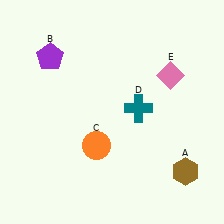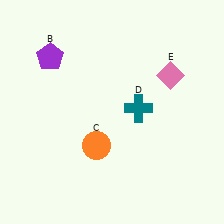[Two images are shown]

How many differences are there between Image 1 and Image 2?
There is 1 difference between the two images.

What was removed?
The brown hexagon (A) was removed in Image 2.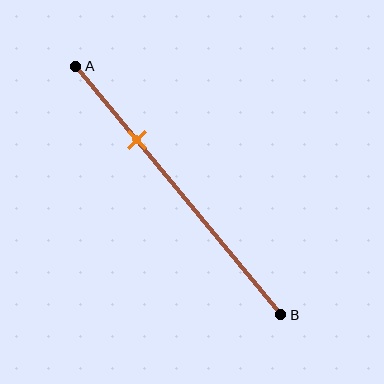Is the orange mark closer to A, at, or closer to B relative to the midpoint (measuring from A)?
The orange mark is closer to point A than the midpoint of segment AB.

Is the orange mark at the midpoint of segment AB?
No, the mark is at about 30% from A, not at the 50% midpoint.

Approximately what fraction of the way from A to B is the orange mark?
The orange mark is approximately 30% of the way from A to B.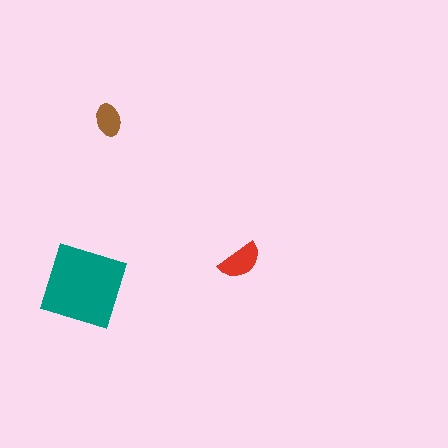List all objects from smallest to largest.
The brown ellipse, the red semicircle, the teal diamond.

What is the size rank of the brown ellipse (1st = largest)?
3rd.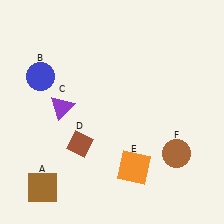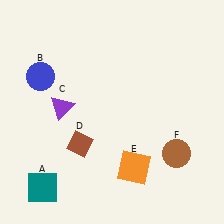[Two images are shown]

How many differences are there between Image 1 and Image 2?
There is 1 difference between the two images.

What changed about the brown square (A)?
In Image 1, A is brown. In Image 2, it changed to teal.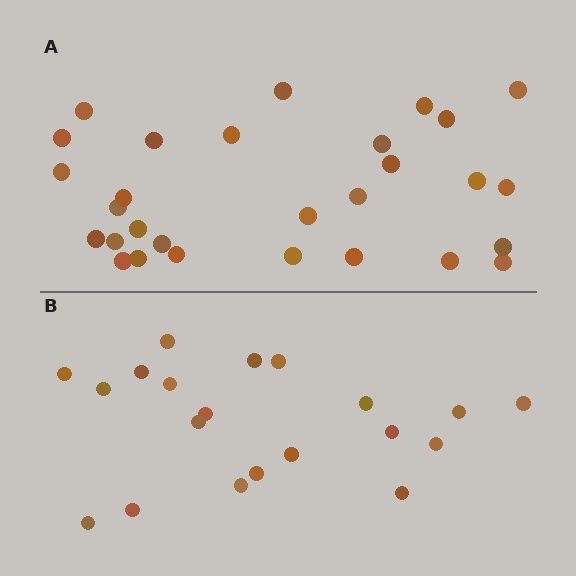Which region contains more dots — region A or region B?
Region A (the top region) has more dots.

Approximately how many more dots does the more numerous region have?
Region A has roughly 8 or so more dots than region B.